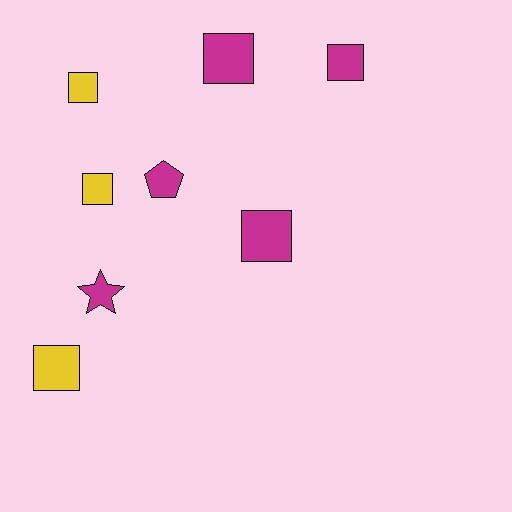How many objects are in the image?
There are 8 objects.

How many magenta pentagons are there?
There is 1 magenta pentagon.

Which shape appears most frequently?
Square, with 6 objects.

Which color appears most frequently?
Magenta, with 5 objects.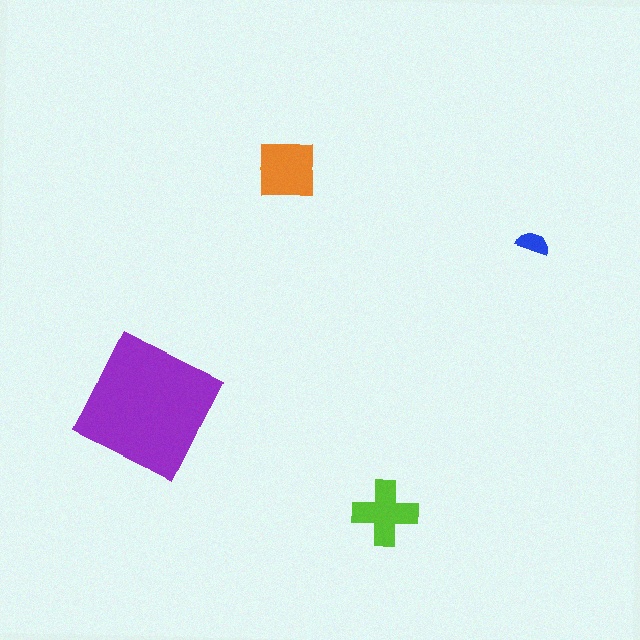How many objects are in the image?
There are 4 objects in the image.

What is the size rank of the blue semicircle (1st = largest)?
4th.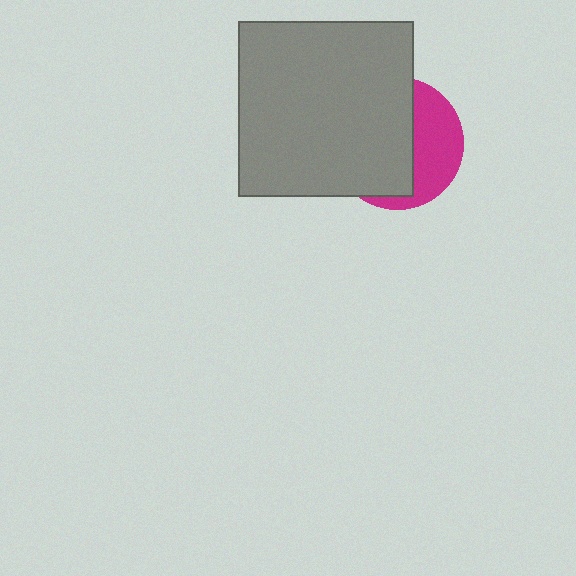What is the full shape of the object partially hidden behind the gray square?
The partially hidden object is a magenta circle.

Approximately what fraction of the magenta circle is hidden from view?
Roughly 61% of the magenta circle is hidden behind the gray square.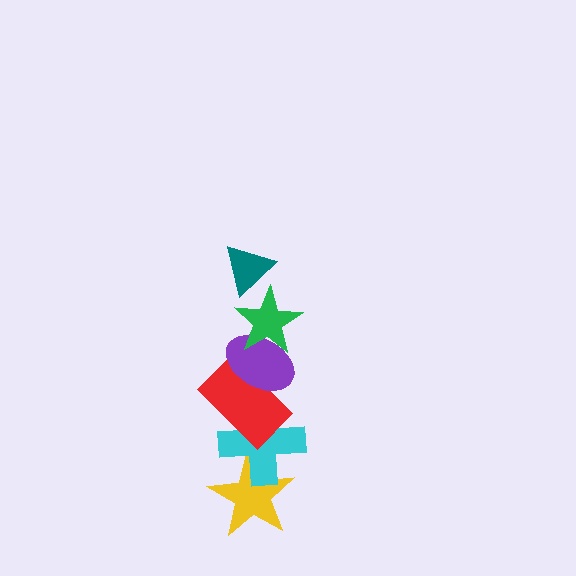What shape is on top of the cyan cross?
The red rectangle is on top of the cyan cross.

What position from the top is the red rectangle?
The red rectangle is 4th from the top.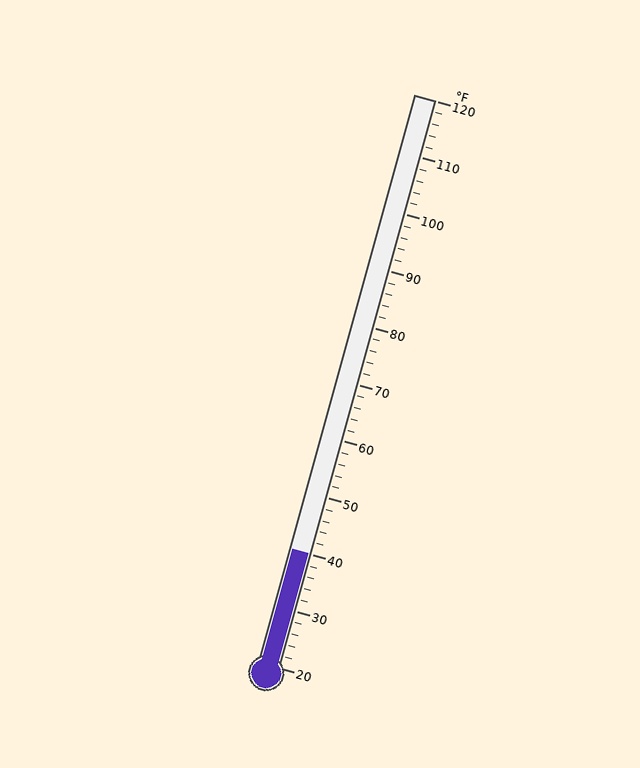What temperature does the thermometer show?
The thermometer shows approximately 40°F.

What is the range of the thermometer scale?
The thermometer scale ranges from 20°F to 120°F.